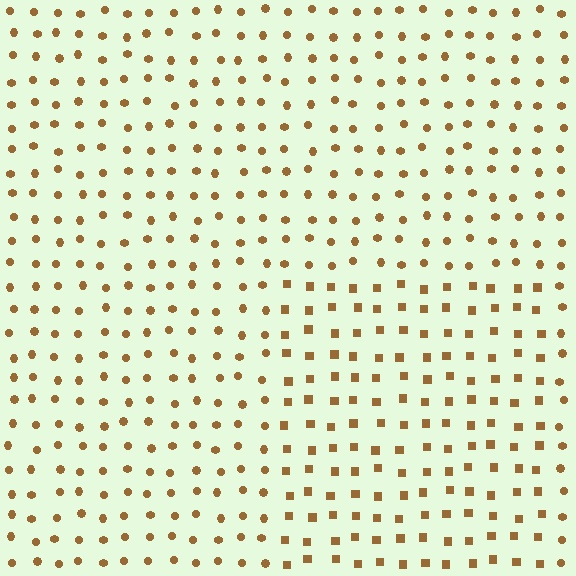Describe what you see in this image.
The image is filled with small brown elements arranged in a uniform grid. A rectangle-shaped region contains squares, while the surrounding area contains circles. The boundary is defined purely by the change in element shape.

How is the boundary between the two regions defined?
The boundary is defined by a change in element shape: squares inside vs. circles outside. All elements share the same color and spacing.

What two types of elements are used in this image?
The image uses squares inside the rectangle region and circles outside it.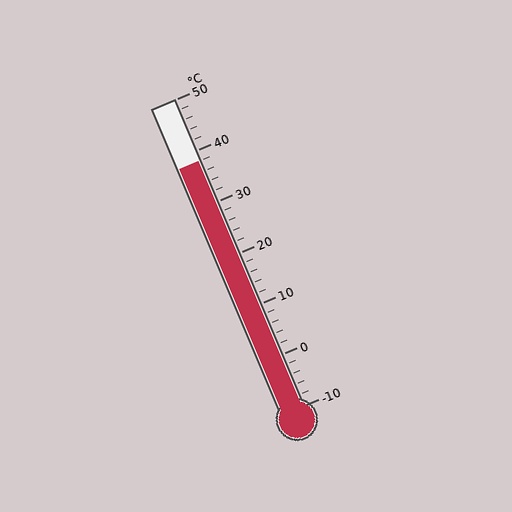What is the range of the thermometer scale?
The thermometer scale ranges from -10°C to 50°C.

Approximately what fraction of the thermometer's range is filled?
The thermometer is filled to approximately 80% of its range.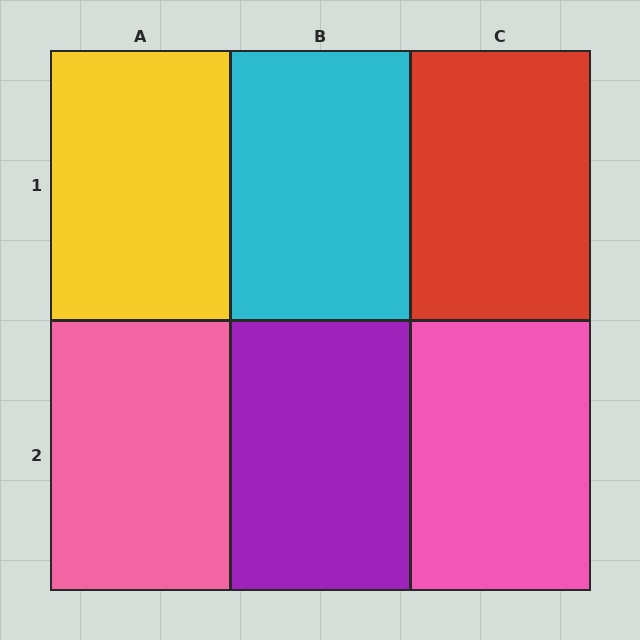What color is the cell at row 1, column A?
Yellow.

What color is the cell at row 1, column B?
Cyan.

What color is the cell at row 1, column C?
Red.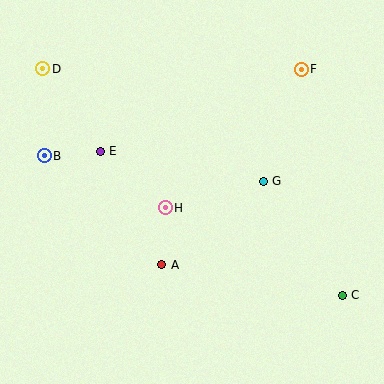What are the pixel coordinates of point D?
Point D is at (43, 69).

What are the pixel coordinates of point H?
Point H is at (165, 208).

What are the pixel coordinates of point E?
Point E is at (100, 151).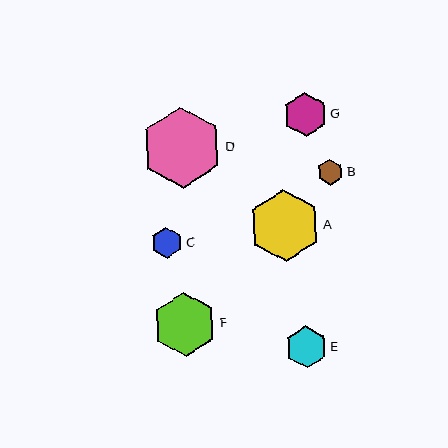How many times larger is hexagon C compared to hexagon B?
Hexagon C is approximately 1.2 times the size of hexagon B.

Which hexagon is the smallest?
Hexagon B is the smallest with a size of approximately 25 pixels.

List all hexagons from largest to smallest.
From largest to smallest: D, A, F, G, E, C, B.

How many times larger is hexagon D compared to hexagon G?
Hexagon D is approximately 1.9 times the size of hexagon G.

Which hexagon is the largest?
Hexagon D is the largest with a size of approximately 81 pixels.